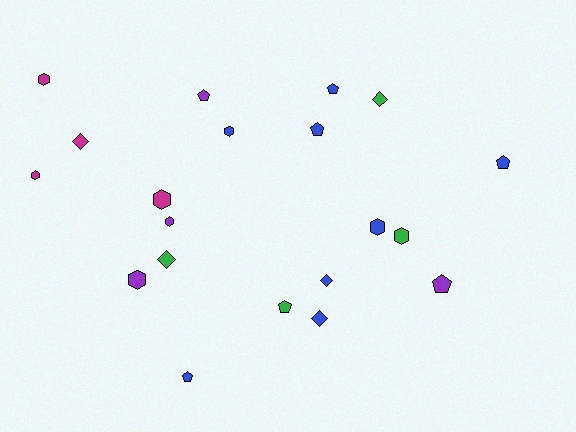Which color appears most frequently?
Blue, with 8 objects.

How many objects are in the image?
There are 20 objects.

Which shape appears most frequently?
Hexagon, with 8 objects.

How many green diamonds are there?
There are 2 green diamonds.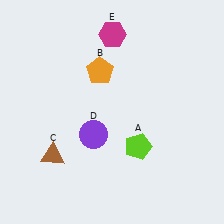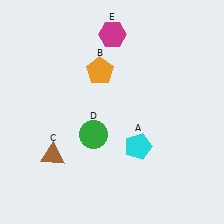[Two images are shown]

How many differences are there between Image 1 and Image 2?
There are 2 differences between the two images.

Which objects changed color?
A changed from lime to cyan. D changed from purple to green.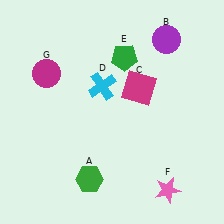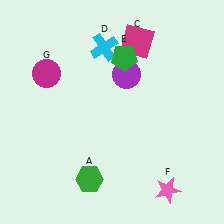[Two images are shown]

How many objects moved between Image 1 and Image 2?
3 objects moved between the two images.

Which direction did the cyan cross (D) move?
The cyan cross (D) moved up.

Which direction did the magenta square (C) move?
The magenta square (C) moved up.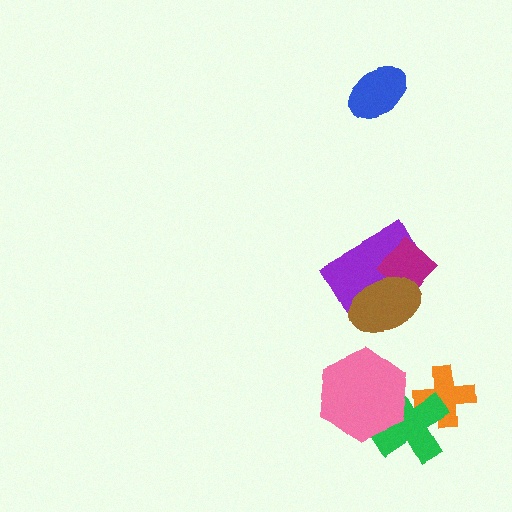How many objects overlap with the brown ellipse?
2 objects overlap with the brown ellipse.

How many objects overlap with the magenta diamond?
2 objects overlap with the magenta diamond.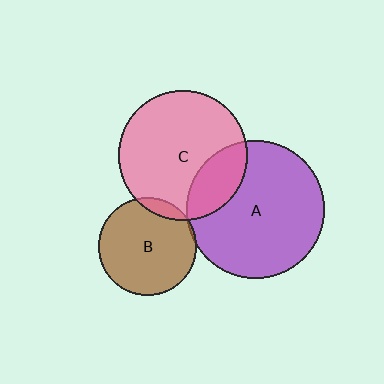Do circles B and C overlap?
Yes.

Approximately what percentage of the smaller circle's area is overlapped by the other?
Approximately 10%.